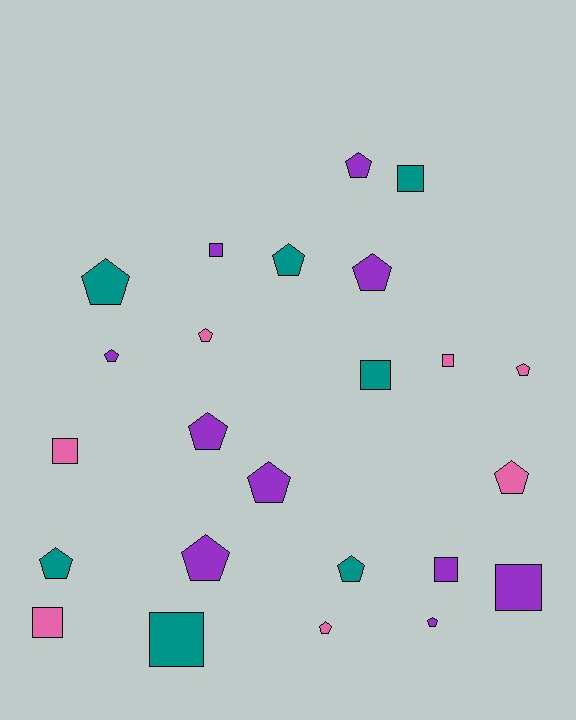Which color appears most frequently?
Purple, with 10 objects.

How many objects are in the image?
There are 24 objects.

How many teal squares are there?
There are 3 teal squares.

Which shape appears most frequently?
Pentagon, with 15 objects.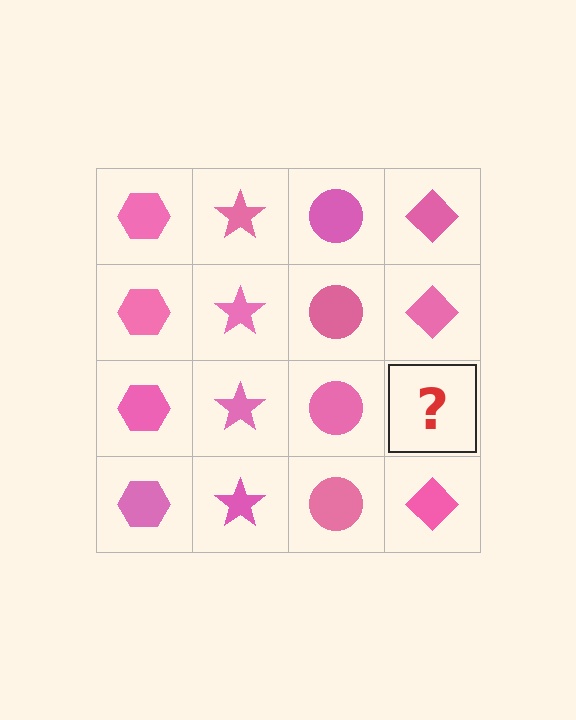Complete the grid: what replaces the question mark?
The question mark should be replaced with a pink diamond.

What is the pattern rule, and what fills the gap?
The rule is that each column has a consistent shape. The gap should be filled with a pink diamond.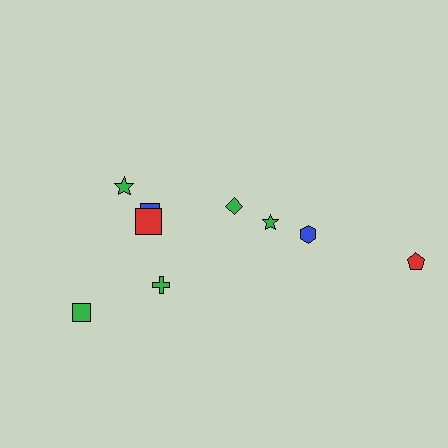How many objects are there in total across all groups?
There are 9 objects.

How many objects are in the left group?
There are 6 objects.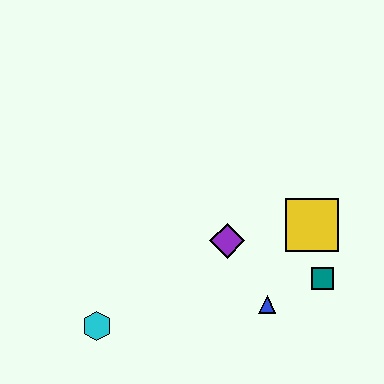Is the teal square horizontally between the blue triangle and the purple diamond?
No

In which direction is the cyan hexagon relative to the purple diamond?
The cyan hexagon is to the left of the purple diamond.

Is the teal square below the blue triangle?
No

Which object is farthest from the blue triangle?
The cyan hexagon is farthest from the blue triangle.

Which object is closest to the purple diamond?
The blue triangle is closest to the purple diamond.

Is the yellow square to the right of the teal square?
No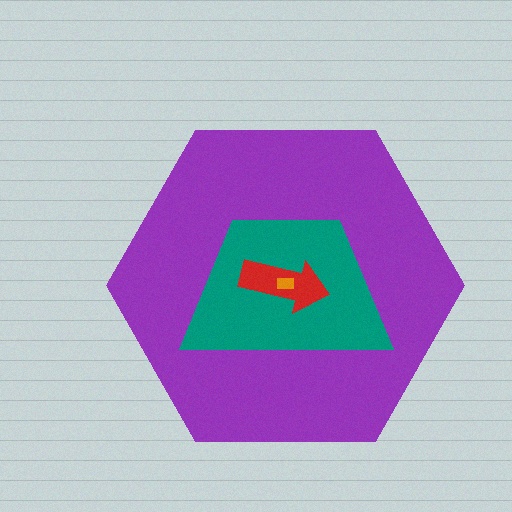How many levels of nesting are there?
4.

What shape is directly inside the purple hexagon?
The teal trapezoid.